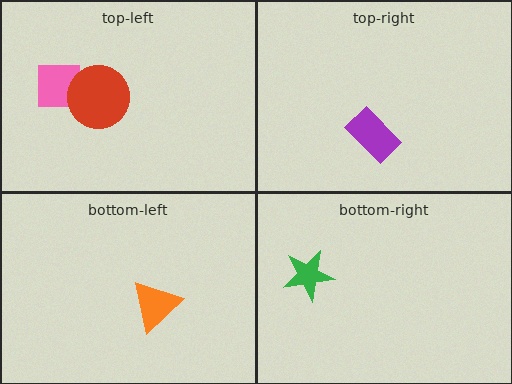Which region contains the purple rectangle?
The top-right region.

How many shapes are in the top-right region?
1.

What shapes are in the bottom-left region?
The orange triangle.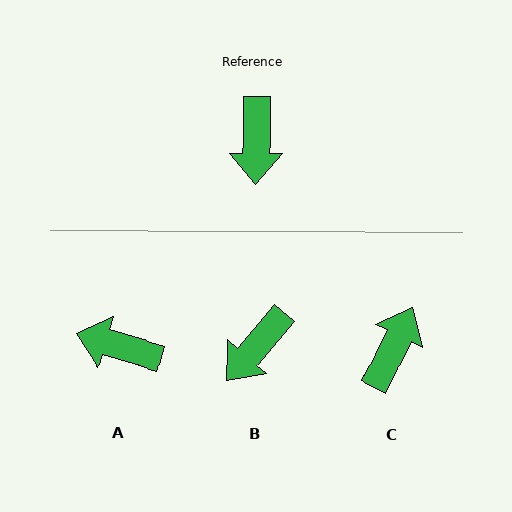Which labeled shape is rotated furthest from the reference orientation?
C, about 154 degrees away.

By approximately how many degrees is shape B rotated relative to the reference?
Approximately 40 degrees clockwise.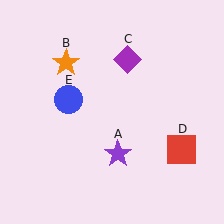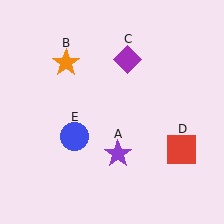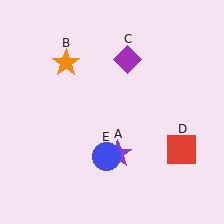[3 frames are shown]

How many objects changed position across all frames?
1 object changed position: blue circle (object E).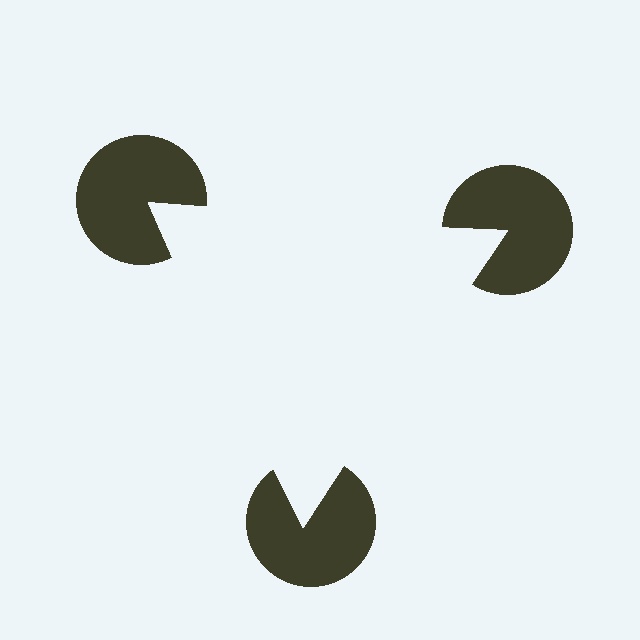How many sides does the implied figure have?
3 sides.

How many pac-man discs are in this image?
There are 3 — one at each vertex of the illusory triangle.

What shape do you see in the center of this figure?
An illusory triangle — its edges are inferred from the aligned wedge cuts in the pac-man discs, not physically drawn.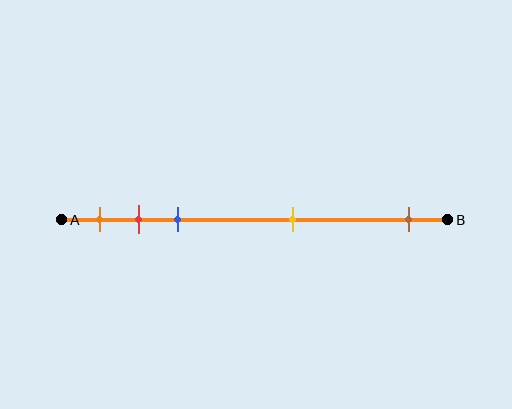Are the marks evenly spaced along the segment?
No, the marks are not evenly spaced.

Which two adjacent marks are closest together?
The red and blue marks are the closest adjacent pair.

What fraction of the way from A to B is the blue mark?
The blue mark is approximately 30% (0.3) of the way from A to B.